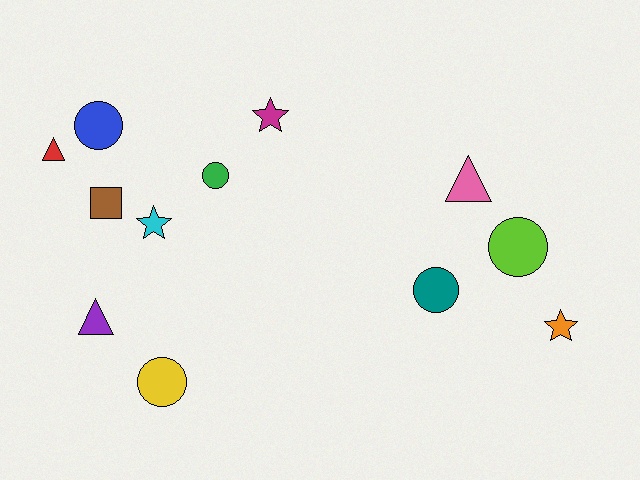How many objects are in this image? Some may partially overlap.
There are 12 objects.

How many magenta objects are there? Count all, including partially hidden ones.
There is 1 magenta object.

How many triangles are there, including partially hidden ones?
There are 3 triangles.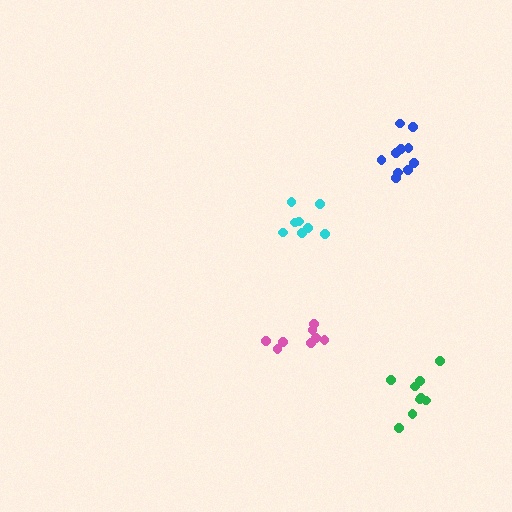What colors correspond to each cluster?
The clusters are colored: blue, cyan, pink, green.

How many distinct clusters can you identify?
There are 4 distinct clusters.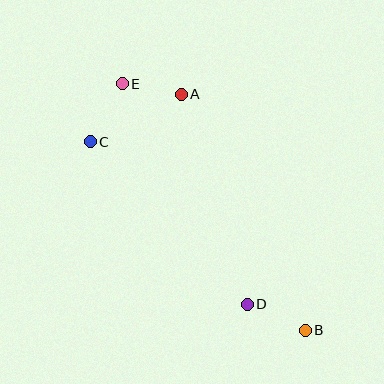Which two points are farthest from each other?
Points B and E are farthest from each other.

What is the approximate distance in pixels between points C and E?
The distance between C and E is approximately 66 pixels.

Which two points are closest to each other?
Points A and E are closest to each other.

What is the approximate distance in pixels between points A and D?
The distance between A and D is approximately 220 pixels.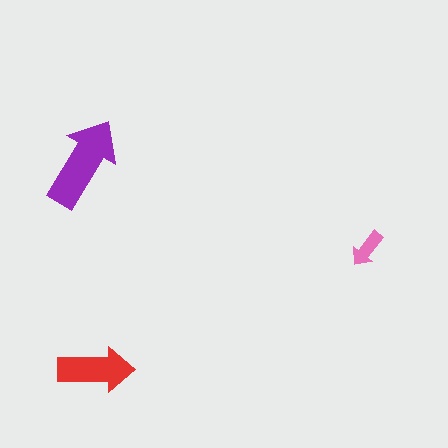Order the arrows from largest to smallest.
the purple one, the red one, the pink one.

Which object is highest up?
The purple arrow is topmost.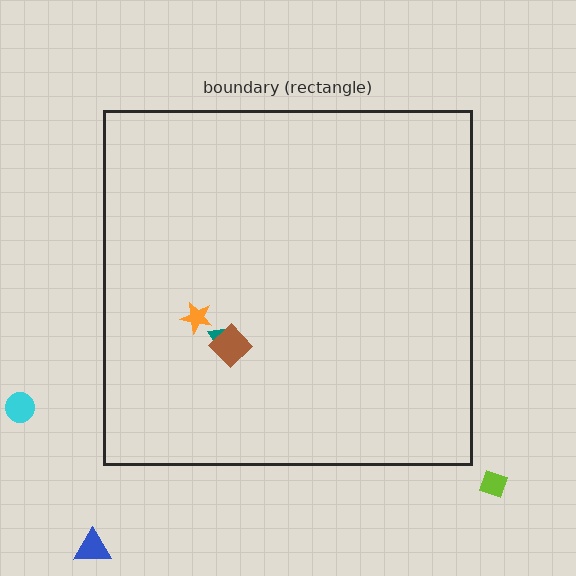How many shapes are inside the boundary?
3 inside, 3 outside.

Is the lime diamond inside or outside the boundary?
Outside.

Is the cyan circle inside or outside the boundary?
Outside.